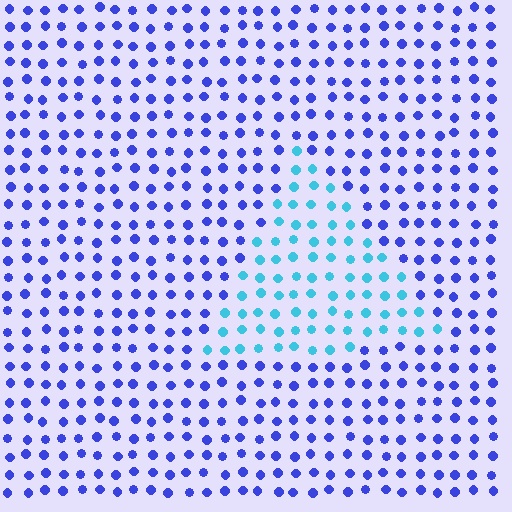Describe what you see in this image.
The image is filled with small blue elements in a uniform arrangement. A triangle-shaped region is visible where the elements are tinted to a slightly different hue, forming a subtle color boundary.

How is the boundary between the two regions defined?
The boundary is defined purely by a slight shift in hue (about 48 degrees). Spacing, size, and orientation are identical on both sides.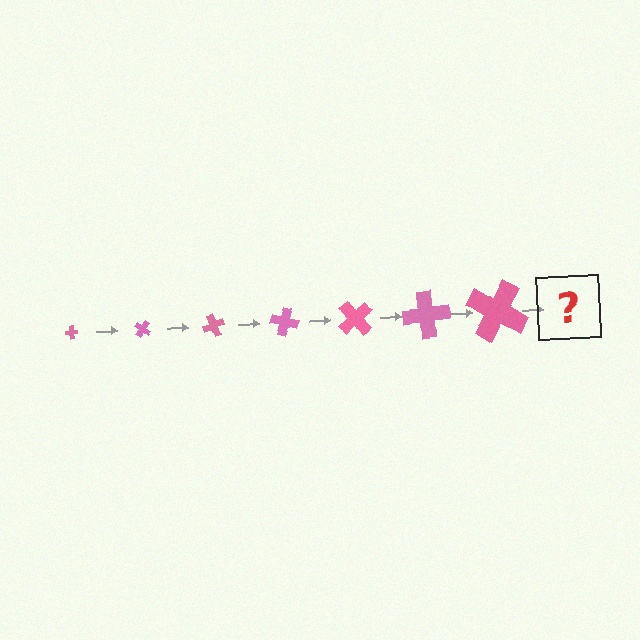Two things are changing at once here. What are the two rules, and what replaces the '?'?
The two rules are that the cross grows larger each step and it rotates 35 degrees each step. The '?' should be a cross, larger than the previous one and rotated 245 degrees from the start.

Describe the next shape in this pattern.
It should be a cross, larger than the previous one and rotated 245 degrees from the start.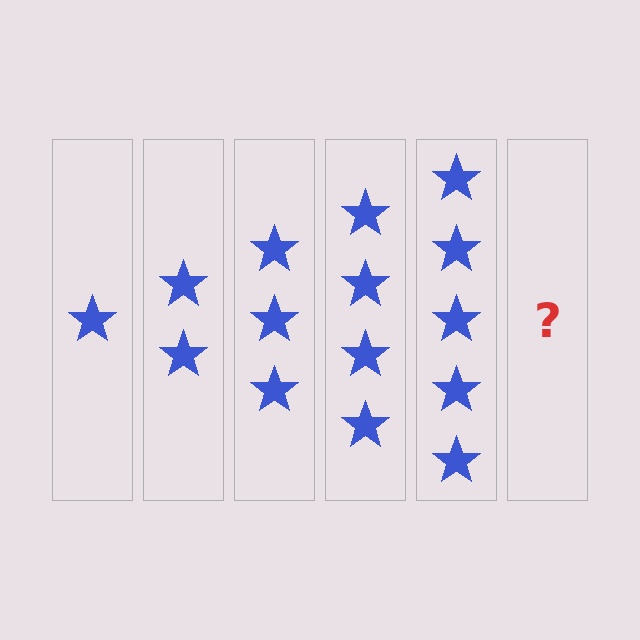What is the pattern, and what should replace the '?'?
The pattern is that each step adds one more star. The '?' should be 6 stars.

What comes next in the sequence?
The next element should be 6 stars.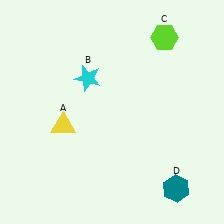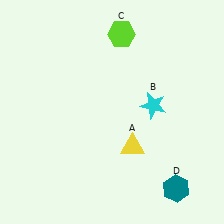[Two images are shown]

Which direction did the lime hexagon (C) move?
The lime hexagon (C) moved left.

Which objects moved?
The objects that moved are: the yellow triangle (A), the cyan star (B), the lime hexagon (C).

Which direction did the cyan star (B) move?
The cyan star (B) moved right.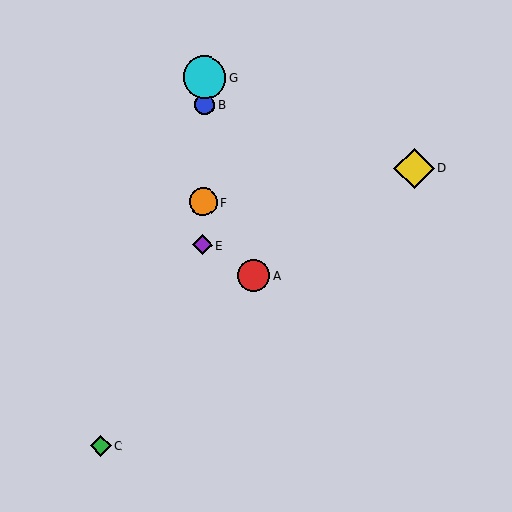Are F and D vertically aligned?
No, F is at x≈203 and D is at x≈414.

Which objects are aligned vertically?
Objects B, E, F, G are aligned vertically.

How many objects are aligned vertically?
4 objects (B, E, F, G) are aligned vertically.